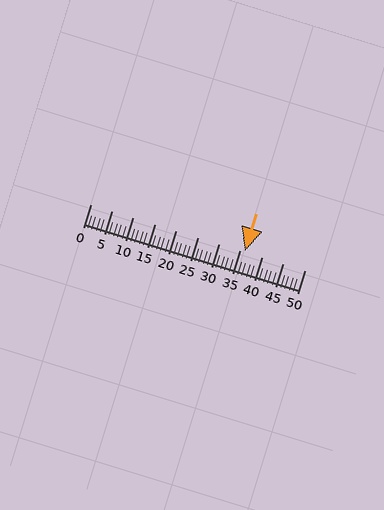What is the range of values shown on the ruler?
The ruler shows values from 0 to 50.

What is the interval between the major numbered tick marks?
The major tick marks are spaced 5 units apart.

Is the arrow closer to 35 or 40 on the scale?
The arrow is closer to 35.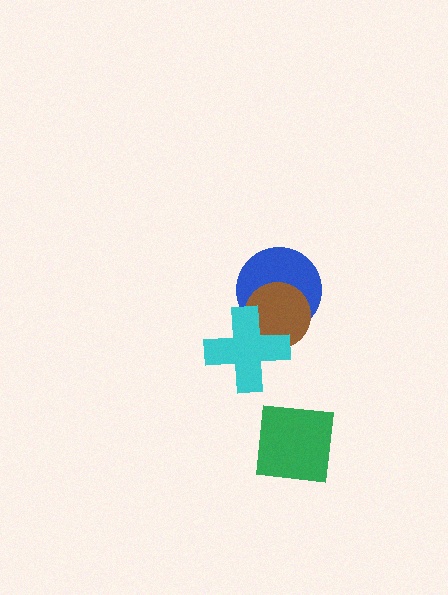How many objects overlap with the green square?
0 objects overlap with the green square.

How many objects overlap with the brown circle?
2 objects overlap with the brown circle.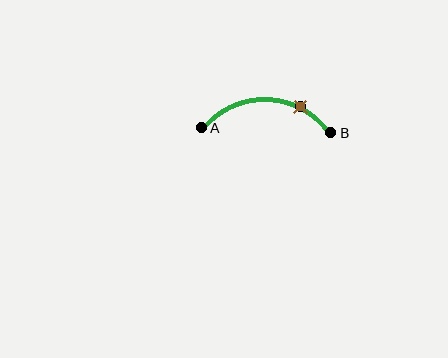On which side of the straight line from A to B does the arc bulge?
The arc bulges above the straight line connecting A and B.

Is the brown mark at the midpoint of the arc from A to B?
No. The brown mark lies on the arc but is closer to endpoint B. The arc midpoint would be at the point on the curve equidistant along the arc from both A and B.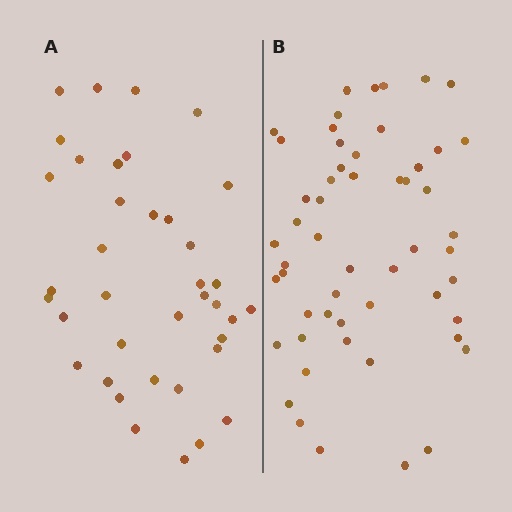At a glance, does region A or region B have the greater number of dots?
Region B (the right region) has more dots.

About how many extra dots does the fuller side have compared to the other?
Region B has approximately 15 more dots than region A.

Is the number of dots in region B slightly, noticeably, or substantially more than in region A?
Region B has noticeably more, but not dramatically so. The ratio is roughly 1.4 to 1.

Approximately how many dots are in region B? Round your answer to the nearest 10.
About 50 dots. (The exact count is 54, which rounds to 50.)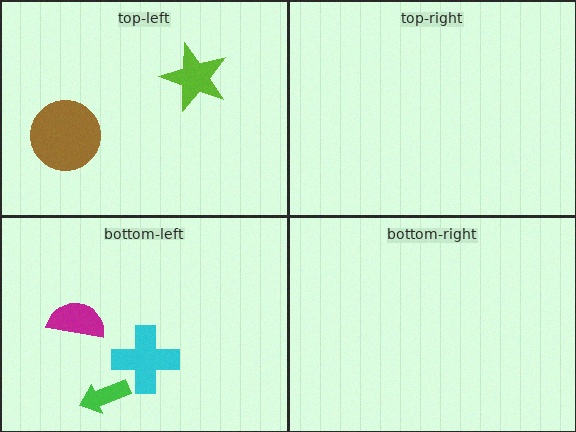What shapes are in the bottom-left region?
The cyan cross, the magenta semicircle, the green arrow.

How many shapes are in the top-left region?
2.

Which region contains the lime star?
The top-left region.